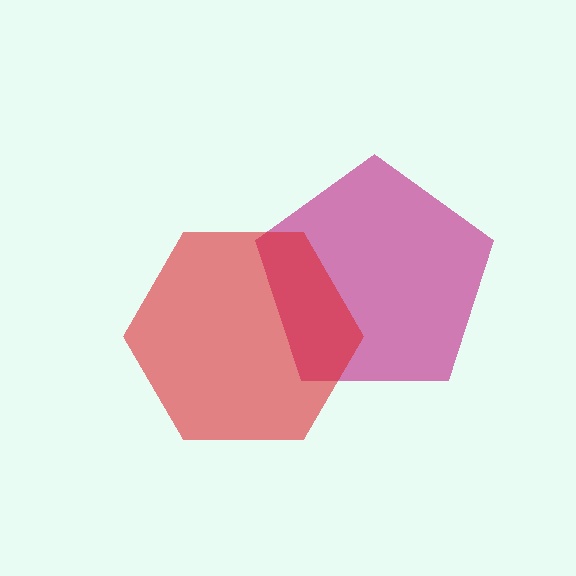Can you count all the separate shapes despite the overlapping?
Yes, there are 2 separate shapes.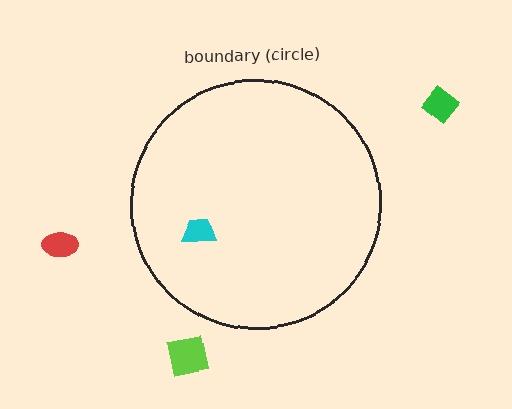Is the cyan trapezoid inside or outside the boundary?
Inside.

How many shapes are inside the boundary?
1 inside, 3 outside.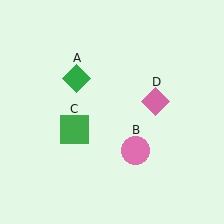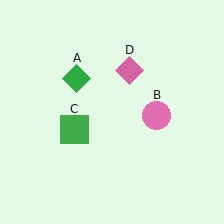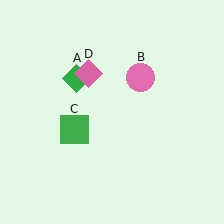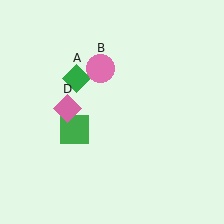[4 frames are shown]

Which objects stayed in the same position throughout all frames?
Green diamond (object A) and green square (object C) remained stationary.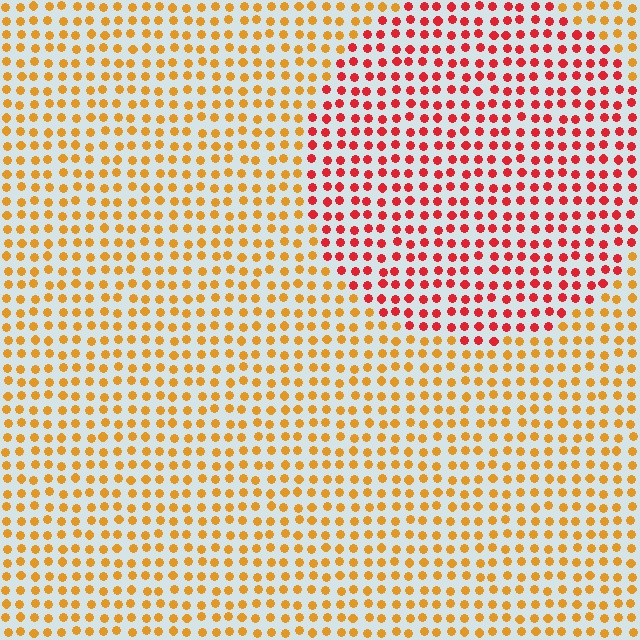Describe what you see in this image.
The image is filled with small orange elements in a uniform arrangement. A circle-shaped region is visible where the elements are tinted to a slightly different hue, forming a subtle color boundary.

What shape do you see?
I see a circle.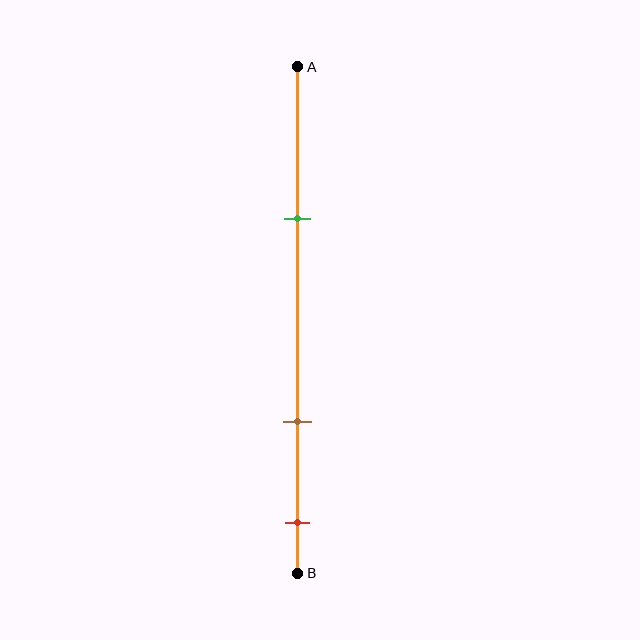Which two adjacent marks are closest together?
The brown and red marks are the closest adjacent pair.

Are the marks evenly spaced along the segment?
No, the marks are not evenly spaced.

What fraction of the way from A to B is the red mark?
The red mark is approximately 90% (0.9) of the way from A to B.